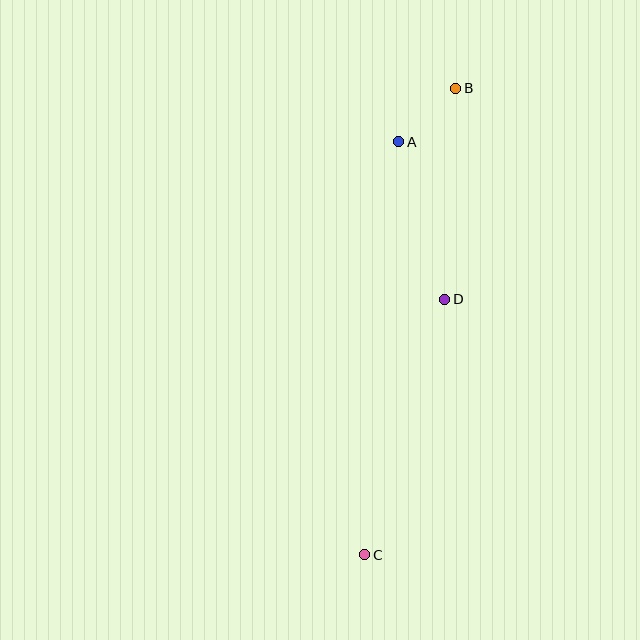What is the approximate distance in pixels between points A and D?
The distance between A and D is approximately 164 pixels.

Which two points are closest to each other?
Points A and B are closest to each other.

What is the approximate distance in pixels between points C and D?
The distance between C and D is approximately 268 pixels.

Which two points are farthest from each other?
Points B and C are farthest from each other.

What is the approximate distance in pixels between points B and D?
The distance between B and D is approximately 211 pixels.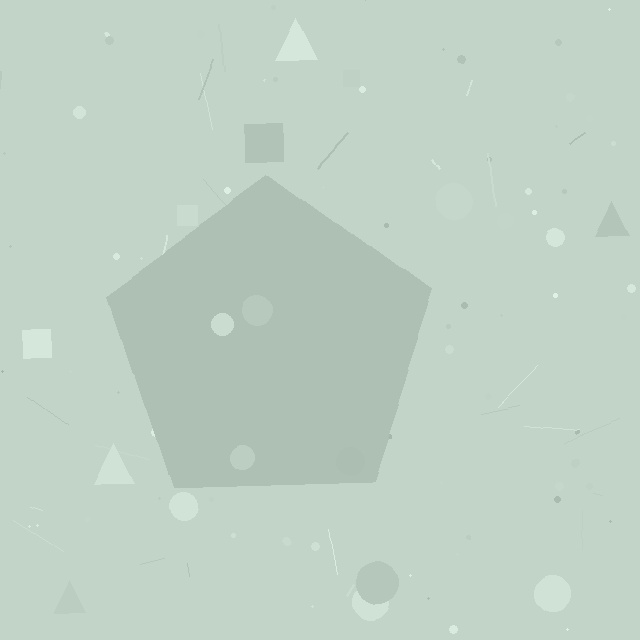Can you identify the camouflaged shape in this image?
The camouflaged shape is a pentagon.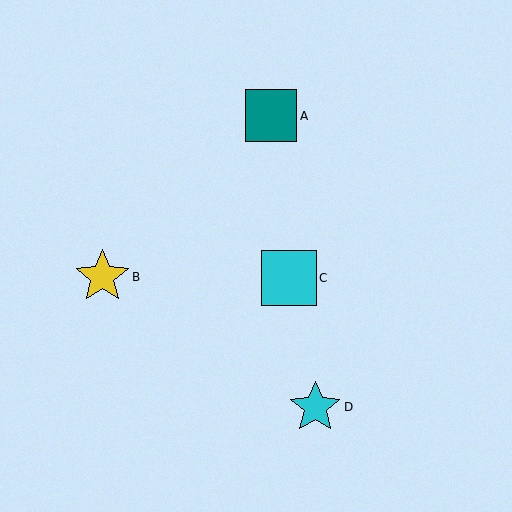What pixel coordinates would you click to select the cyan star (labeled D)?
Click at (315, 407) to select the cyan star D.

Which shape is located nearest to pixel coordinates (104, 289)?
The yellow star (labeled B) at (102, 277) is nearest to that location.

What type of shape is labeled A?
Shape A is a teal square.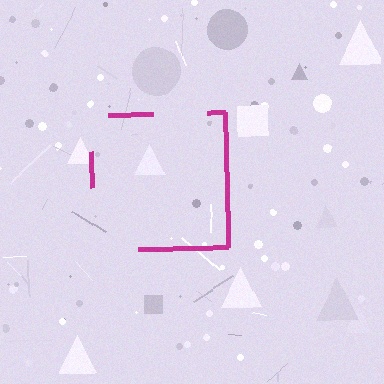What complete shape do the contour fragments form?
The contour fragments form a square.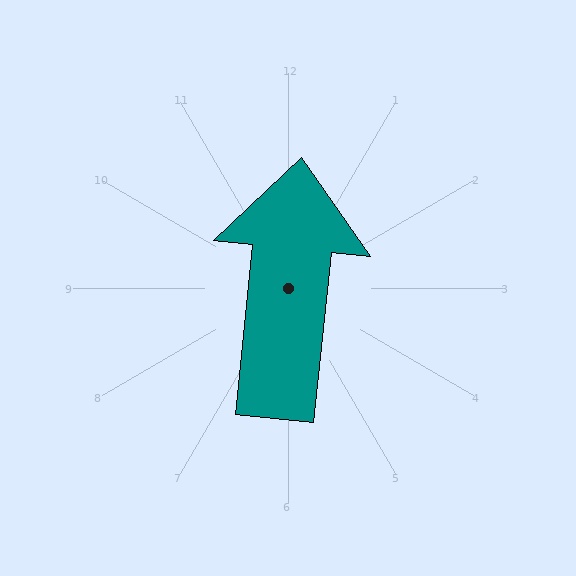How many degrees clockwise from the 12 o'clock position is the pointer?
Approximately 6 degrees.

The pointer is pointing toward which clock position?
Roughly 12 o'clock.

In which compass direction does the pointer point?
North.